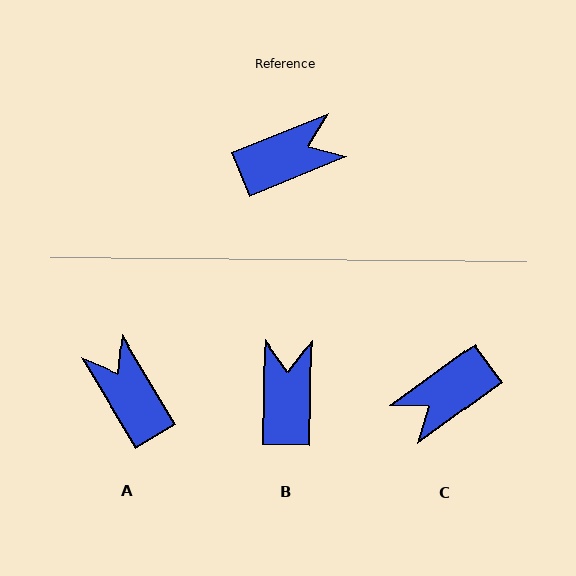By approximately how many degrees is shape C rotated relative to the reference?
Approximately 166 degrees clockwise.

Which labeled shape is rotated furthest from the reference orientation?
C, about 166 degrees away.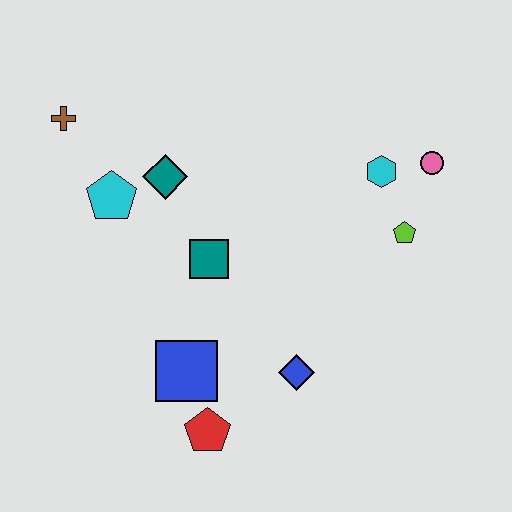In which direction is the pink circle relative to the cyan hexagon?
The pink circle is to the right of the cyan hexagon.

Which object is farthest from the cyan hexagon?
The brown cross is farthest from the cyan hexagon.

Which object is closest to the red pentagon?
The blue square is closest to the red pentagon.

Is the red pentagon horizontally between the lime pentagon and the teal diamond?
Yes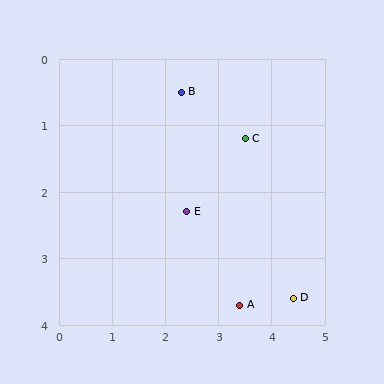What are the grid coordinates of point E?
Point E is at approximately (2.4, 2.3).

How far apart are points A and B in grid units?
Points A and B are about 3.4 grid units apart.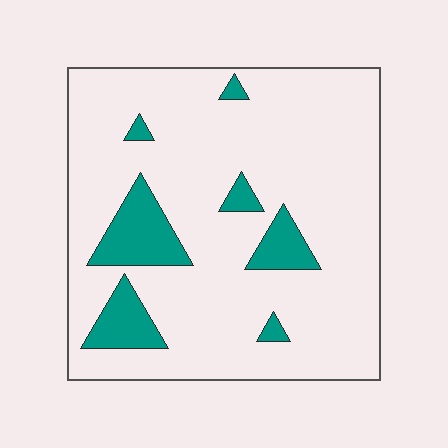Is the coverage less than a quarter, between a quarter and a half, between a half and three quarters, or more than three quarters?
Less than a quarter.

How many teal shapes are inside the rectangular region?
7.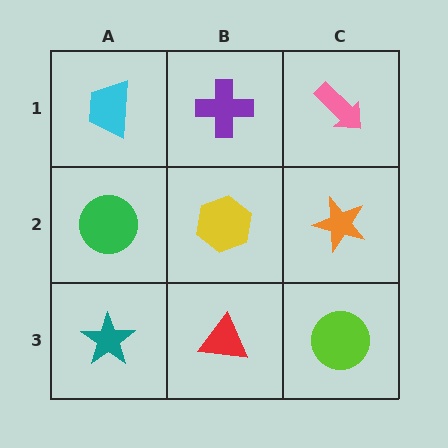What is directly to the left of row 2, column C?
A yellow hexagon.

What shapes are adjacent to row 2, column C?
A pink arrow (row 1, column C), a lime circle (row 3, column C), a yellow hexagon (row 2, column B).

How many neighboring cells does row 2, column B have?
4.